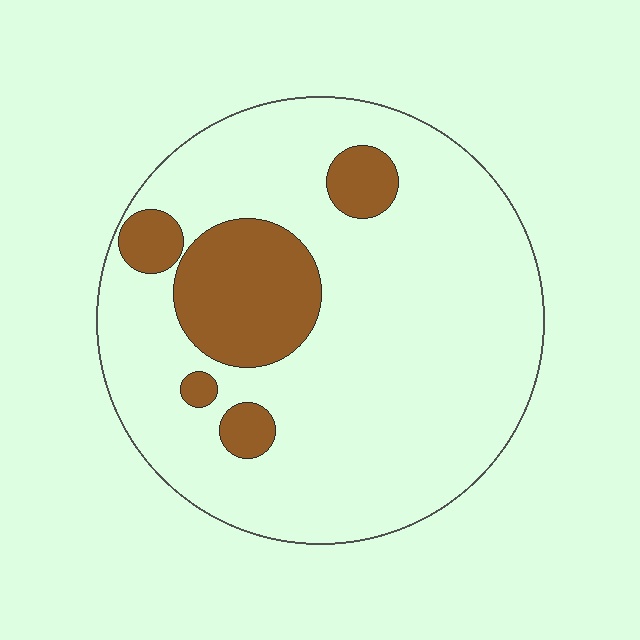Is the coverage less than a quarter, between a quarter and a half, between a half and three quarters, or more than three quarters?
Less than a quarter.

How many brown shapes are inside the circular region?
5.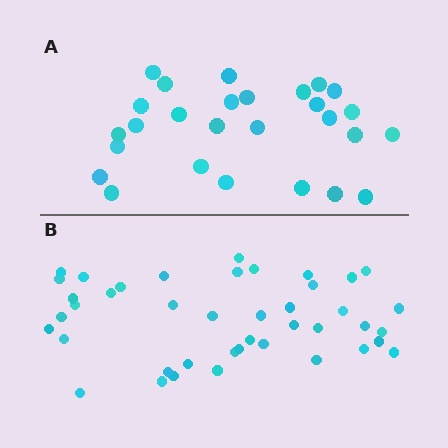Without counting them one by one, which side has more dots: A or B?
Region B (the bottom region) has more dots.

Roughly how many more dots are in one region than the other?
Region B has approximately 15 more dots than region A.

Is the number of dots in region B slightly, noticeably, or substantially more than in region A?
Region B has substantially more. The ratio is roughly 1.6 to 1.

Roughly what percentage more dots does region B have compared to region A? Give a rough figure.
About 55% more.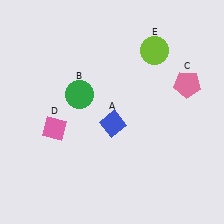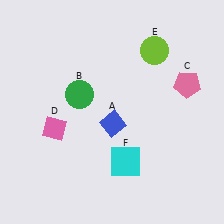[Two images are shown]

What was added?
A cyan square (F) was added in Image 2.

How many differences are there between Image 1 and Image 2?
There is 1 difference between the two images.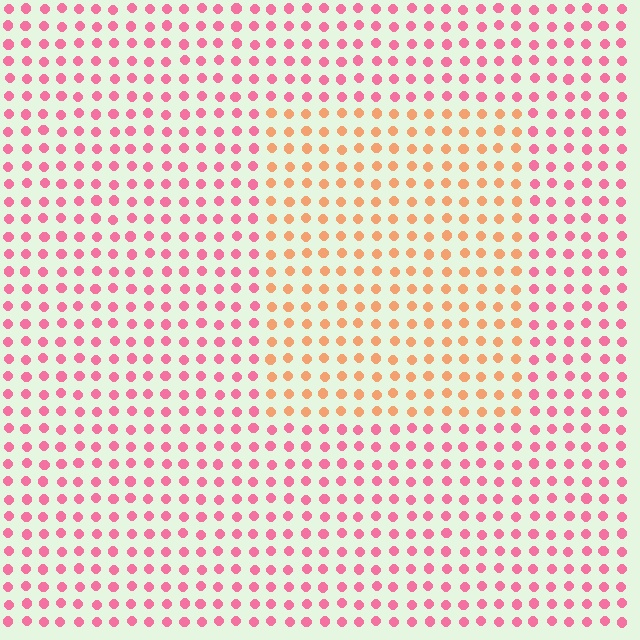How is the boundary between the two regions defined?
The boundary is defined purely by a slight shift in hue (about 44 degrees). Spacing, size, and orientation are identical on both sides.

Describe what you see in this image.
The image is filled with small pink elements in a uniform arrangement. A rectangle-shaped region is visible where the elements are tinted to a slightly different hue, forming a subtle color boundary.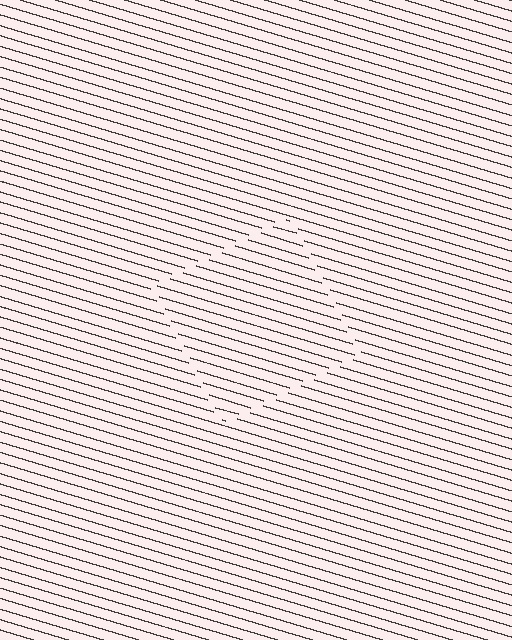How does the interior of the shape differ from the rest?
The interior of the shape contains the same grating, shifted by half a period — the contour is defined by the phase discontinuity where line-ends from the inner and outer gratings abut.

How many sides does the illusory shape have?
4 sides — the line-ends trace a square.